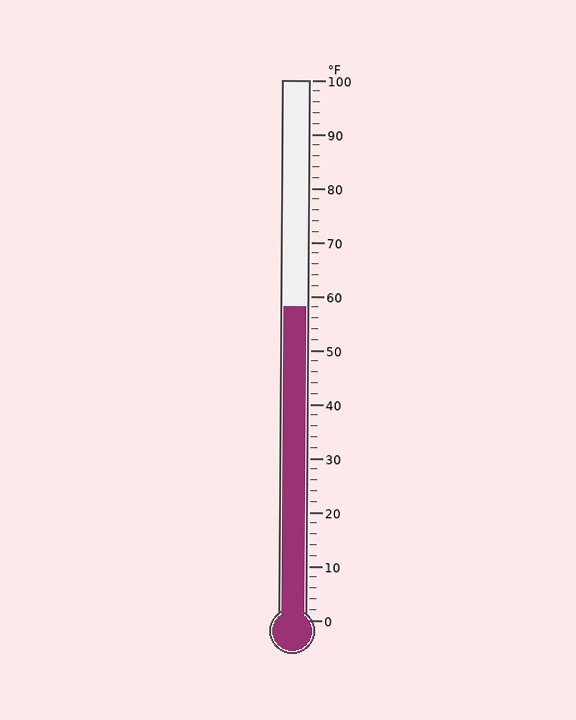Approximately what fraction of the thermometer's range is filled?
The thermometer is filled to approximately 60% of its range.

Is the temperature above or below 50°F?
The temperature is above 50°F.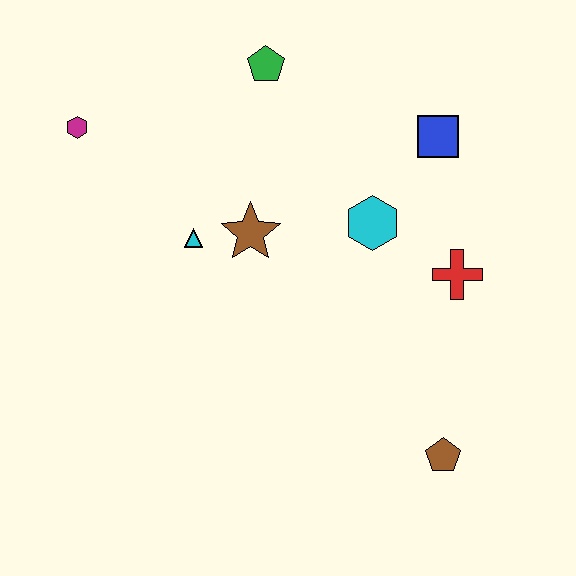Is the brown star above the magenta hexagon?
No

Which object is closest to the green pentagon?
The brown star is closest to the green pentagon.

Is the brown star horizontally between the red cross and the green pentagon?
No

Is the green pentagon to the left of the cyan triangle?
No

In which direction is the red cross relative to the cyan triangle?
The red cross is to the right of the cyan triangle.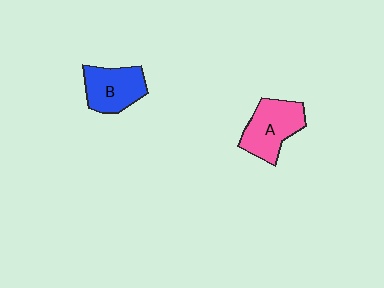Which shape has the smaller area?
Shape B (blue).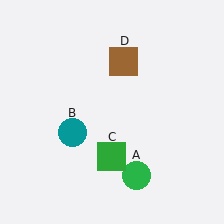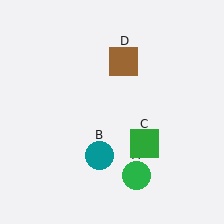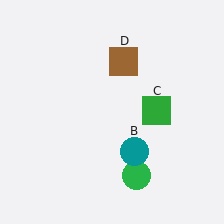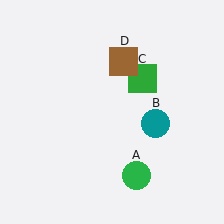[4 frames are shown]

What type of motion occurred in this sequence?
The teal circle (object B), green square (object C) rotated counterclockwise around the center of the scene.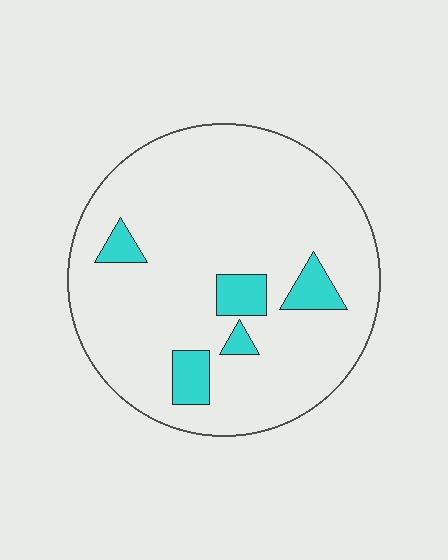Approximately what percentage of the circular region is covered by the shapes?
Approximately 10%.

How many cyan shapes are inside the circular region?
5.